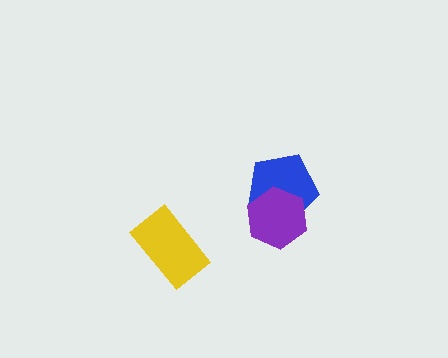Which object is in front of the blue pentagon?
The purple hexagon is in front of the blue pentagon.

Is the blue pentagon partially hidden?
Yes, it is partially covered by another shape.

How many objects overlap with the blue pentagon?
1 object overlaps with the blue pentagon.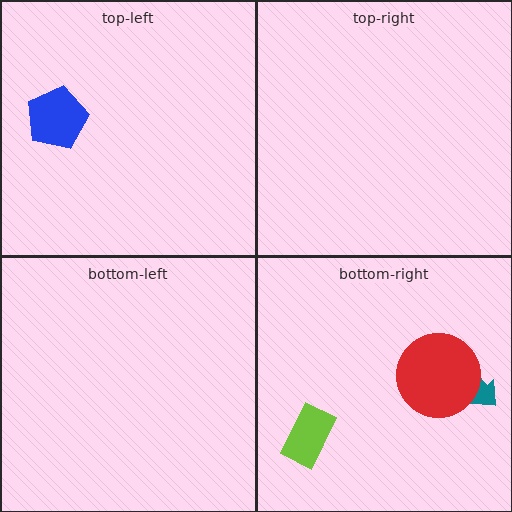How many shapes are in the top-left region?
1.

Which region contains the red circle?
The bottom-right region.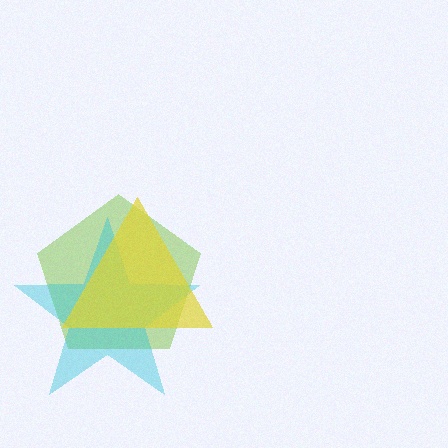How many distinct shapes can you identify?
There are 3 distinct shapes: a lime pentagon, a cyan star, a yellow triangle.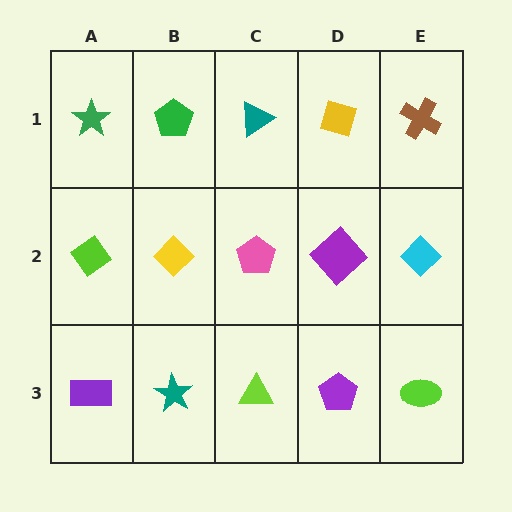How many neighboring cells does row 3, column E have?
2.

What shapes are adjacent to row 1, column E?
A cyan diamond (row 2, column E), a yellow diamond (row 1, column D).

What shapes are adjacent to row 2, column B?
A green pentagon (row 1, column B), a teal star (row 3, column B), a lime diamond (row 2, column A), a pink pentagon (row 2, column C).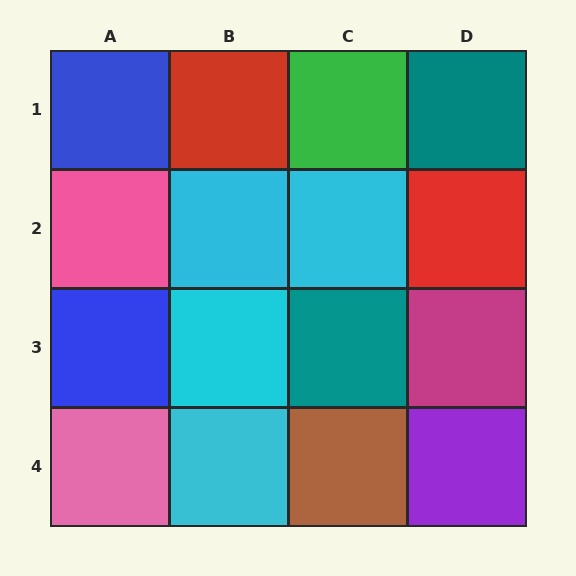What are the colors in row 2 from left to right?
Pink, cyan, cyan, red.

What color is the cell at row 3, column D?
Magenta.